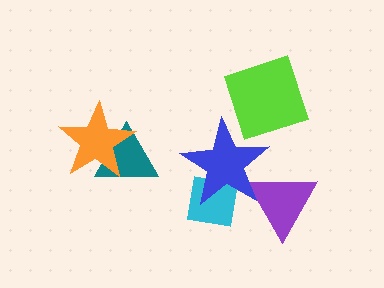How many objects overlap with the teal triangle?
1 object overlaps with the teal triangle.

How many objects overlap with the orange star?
1 object overlaps with the orange star.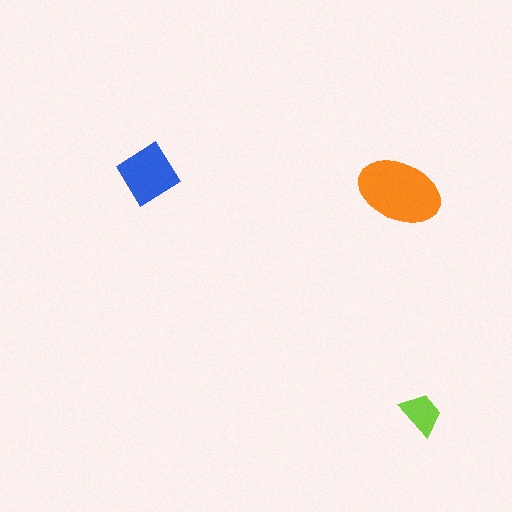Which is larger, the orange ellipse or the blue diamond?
The orange ellipse.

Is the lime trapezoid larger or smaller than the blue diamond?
Smaller.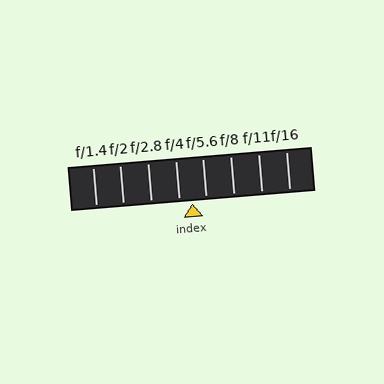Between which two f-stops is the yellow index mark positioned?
The index mark is between f/4 and f/5.6.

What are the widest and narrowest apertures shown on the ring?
The widest aperture shown is f/1.4 and the narrowest is f/16.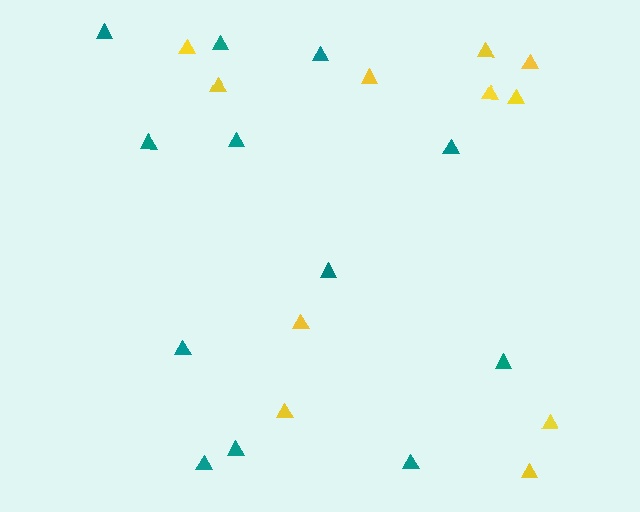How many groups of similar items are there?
There are 2 groups: one group of yellow triangles (11) and one group of teal triangles (12).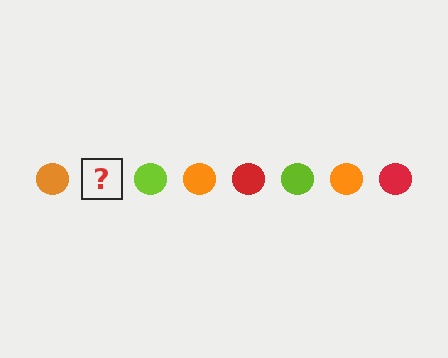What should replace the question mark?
The question mark should be replaced with a red circle.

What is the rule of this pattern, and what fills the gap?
The rule is that the pattern cycles through orange, red, lime circles. The gap should be filled with a red circle.